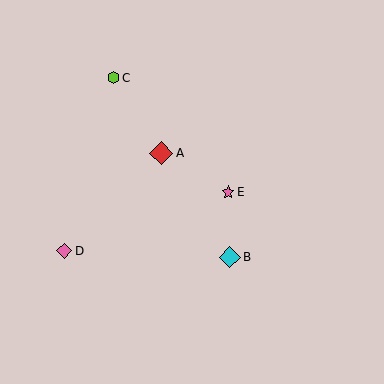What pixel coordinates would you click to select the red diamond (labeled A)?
Click at (161, 153) to select the red diamond A.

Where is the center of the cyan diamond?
The center of the cyan diamond is at (230, 257).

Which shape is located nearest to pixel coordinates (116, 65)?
The lime hexagon (labeled C) at (113, 78) is nearest to that location.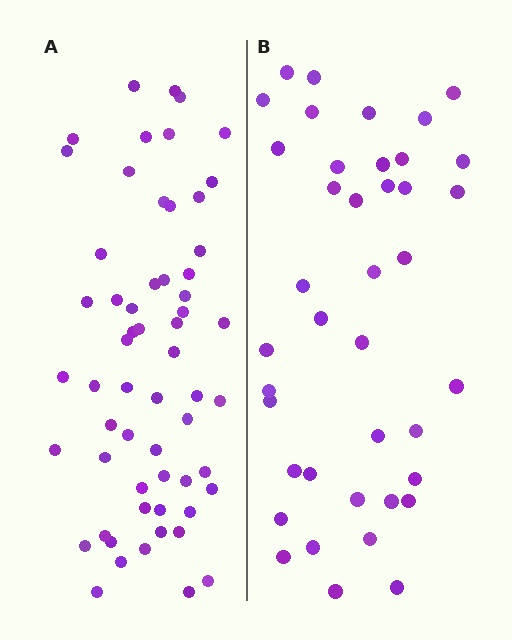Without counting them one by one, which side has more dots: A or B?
Region A (the left region) has more dots.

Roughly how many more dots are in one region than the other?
Region A has approximately 20 more dots than region B.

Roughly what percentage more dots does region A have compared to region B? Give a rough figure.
About 50% more.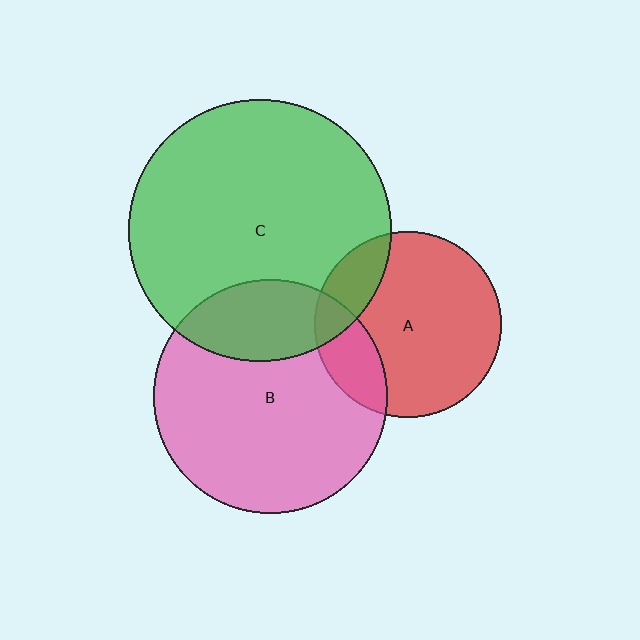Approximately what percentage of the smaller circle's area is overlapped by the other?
Approximately 15%.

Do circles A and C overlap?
Yes.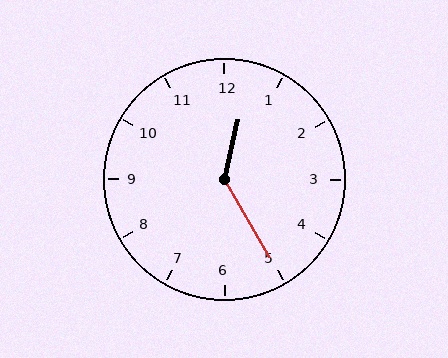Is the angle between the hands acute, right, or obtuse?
It is obtuse.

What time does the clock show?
12:25.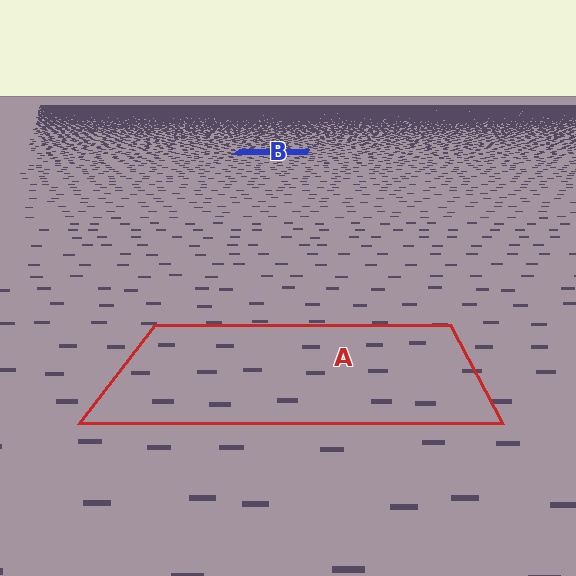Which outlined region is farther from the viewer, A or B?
Region B is farther from the viewer — the texture elements inside it appear smaller and more densely packed.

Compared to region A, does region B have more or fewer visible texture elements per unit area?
Region B has more texture elements per unit area — they are packed more densely because it is farther away.